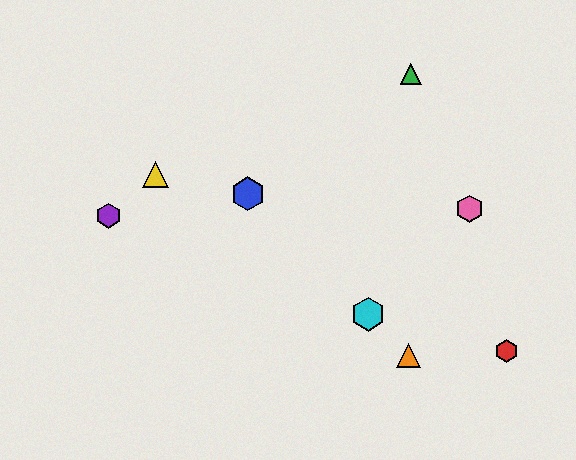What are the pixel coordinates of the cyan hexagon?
The cyan hexagon is at (368, 314).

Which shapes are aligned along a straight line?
The blue hexagon, the orange triangle, the cyan hexagon are aligned along a straight line.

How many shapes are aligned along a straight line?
3 shapes (the blue hexagon, the orange triangle, the cyan hexagon) are aligned along a straight line.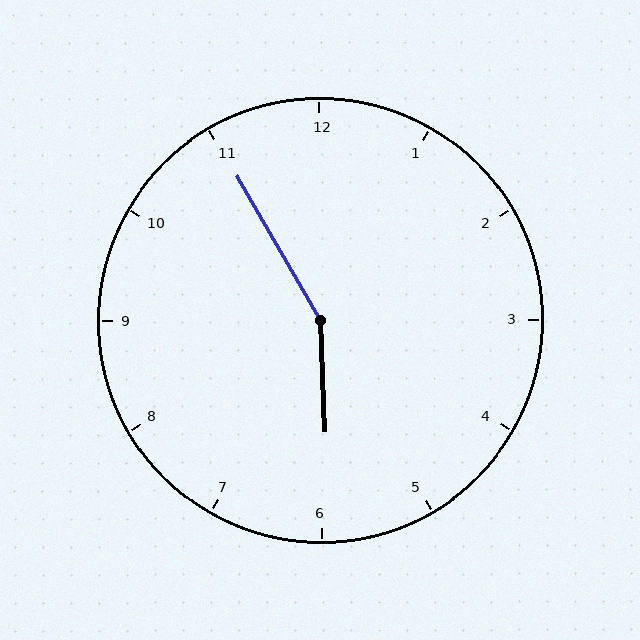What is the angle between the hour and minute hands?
Approximately 152 degrees.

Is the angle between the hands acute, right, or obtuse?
It is obtuse.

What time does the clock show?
5:55.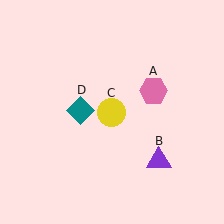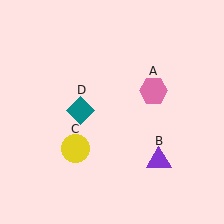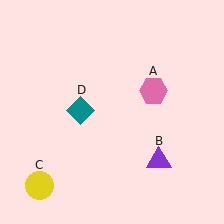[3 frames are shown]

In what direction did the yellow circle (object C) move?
The yellow circle (object C) moved down and to the left.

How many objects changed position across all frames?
1 object changed position: yellow circle (object C).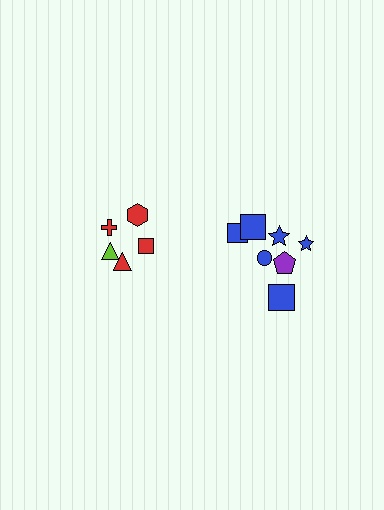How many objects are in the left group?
There are 5 objects.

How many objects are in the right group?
There are 7 objects.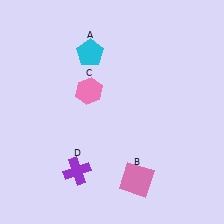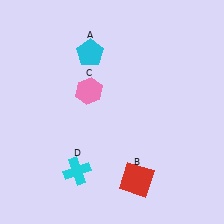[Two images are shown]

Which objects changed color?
B changed from pink to red. D changed from purple to cyan.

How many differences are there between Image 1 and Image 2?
There are 2 differences between the two images.